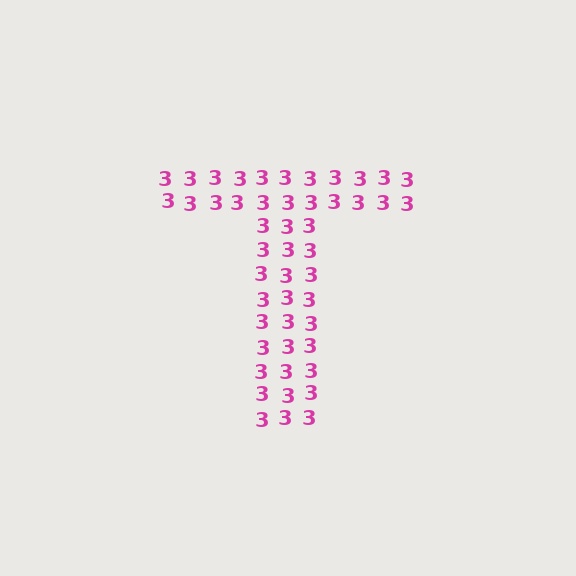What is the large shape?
The large shape is the letter T.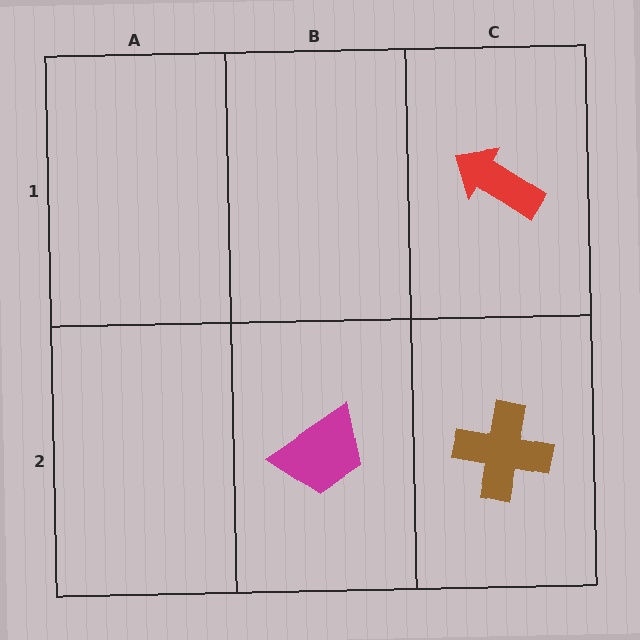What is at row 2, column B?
A magenta trapezoid.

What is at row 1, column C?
A red arrow.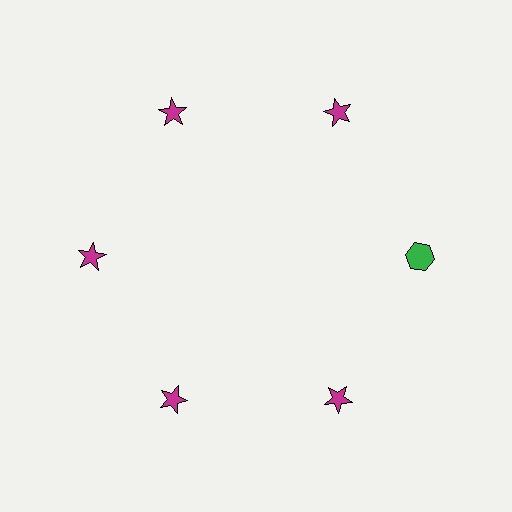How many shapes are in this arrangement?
There are 6 shapes arranged in a ring pattern.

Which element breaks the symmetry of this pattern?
The green hexagon at roughly the 3 o'clock position breaks the symmetry. All other shapes are magenta stars.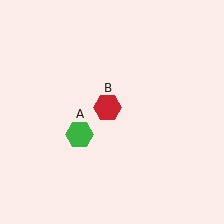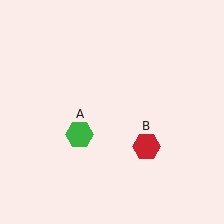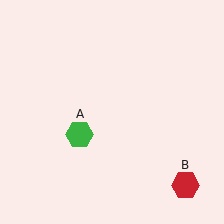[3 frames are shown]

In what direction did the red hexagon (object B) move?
The red hexagon (object B) moved down and to the right.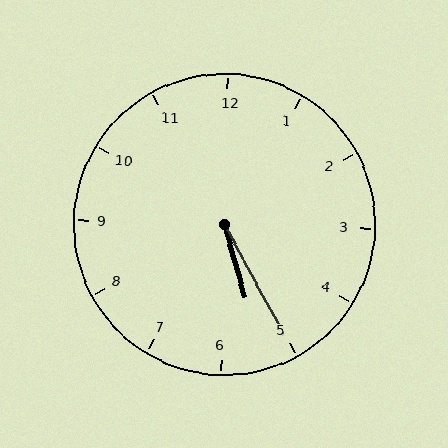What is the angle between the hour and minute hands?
Approximately 12 degrees.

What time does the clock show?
5:25.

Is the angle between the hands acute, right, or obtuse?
It is acute.